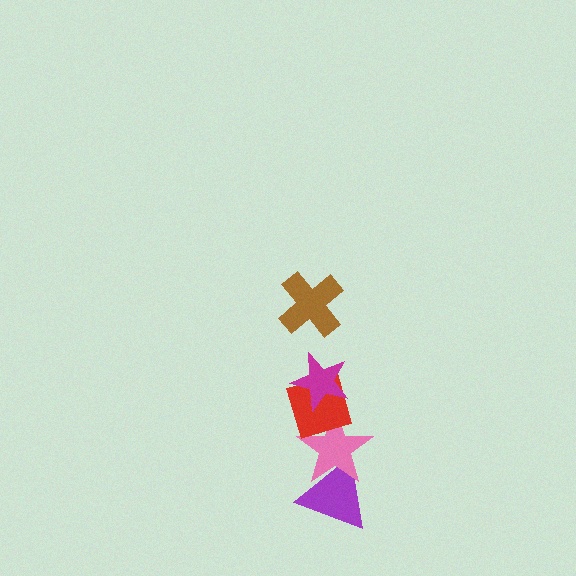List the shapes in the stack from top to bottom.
From top to bottom: the brown cross, the magenta star, the red diamond, the pink star, the purple triangle.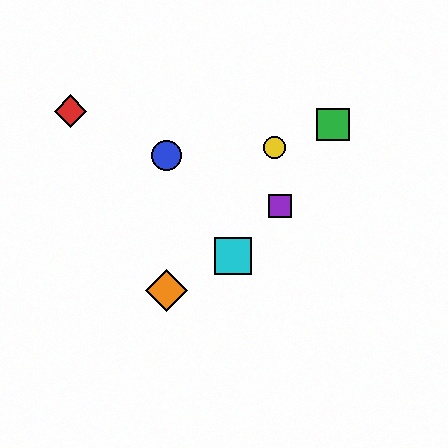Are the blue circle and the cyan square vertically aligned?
No, the blue circle is at x≈167 and the cyan square is at x≈233.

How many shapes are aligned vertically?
2 shapes (the blue circle, the orange diamond) are aligned vertically.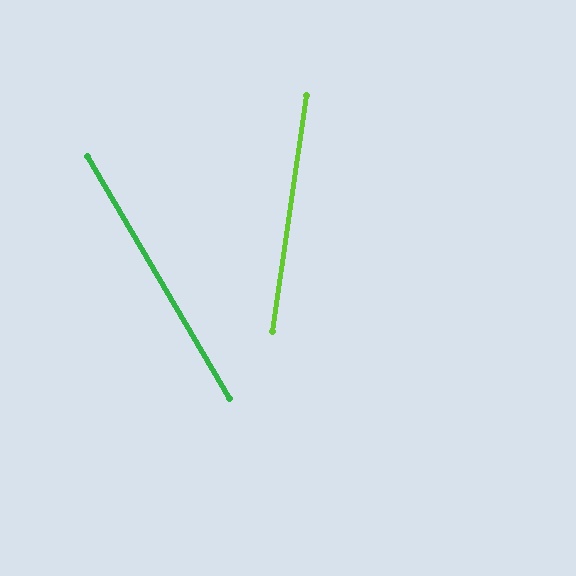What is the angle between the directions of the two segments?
Approximately 38 degrees.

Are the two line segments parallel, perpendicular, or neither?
Neither parallel nor perpendicular — they differ by about 38°.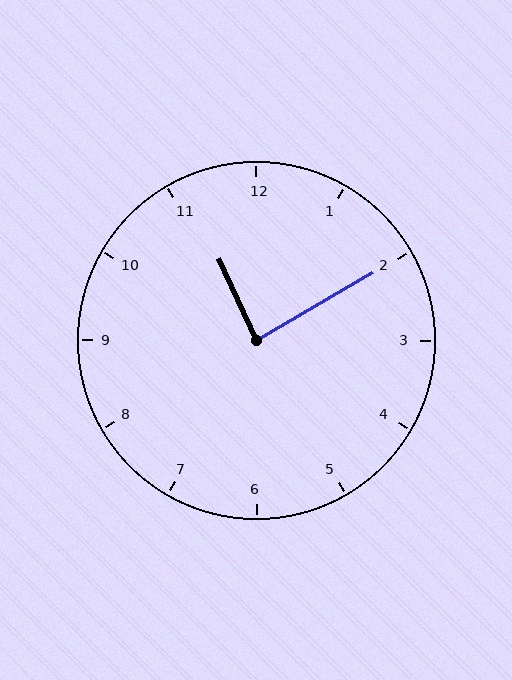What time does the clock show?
11:10.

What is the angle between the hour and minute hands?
Approximately 85 degrees.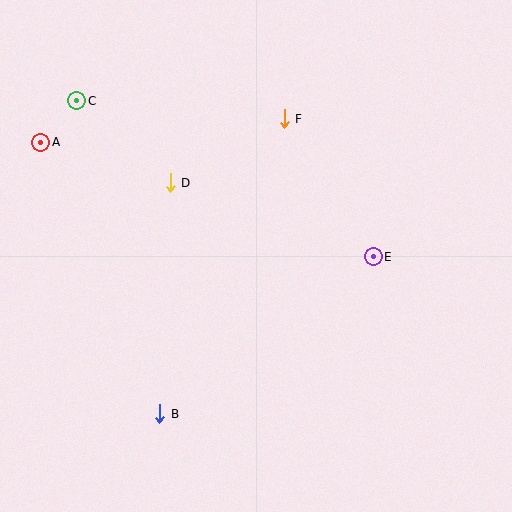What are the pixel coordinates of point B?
Point B is at (160, 414).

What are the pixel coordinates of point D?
Point D is at (170, 183).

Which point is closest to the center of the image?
Point D at (170, 183) is closest to the center.